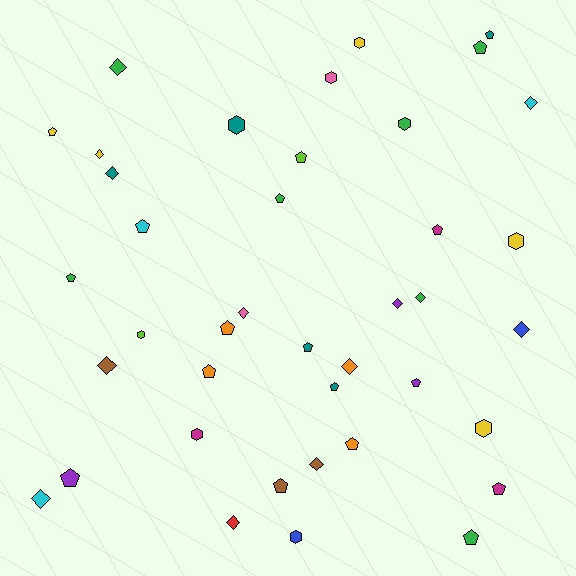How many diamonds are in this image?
There are 13 diamonds.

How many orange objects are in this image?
There are 4 orange objects.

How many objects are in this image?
There are 40 objects.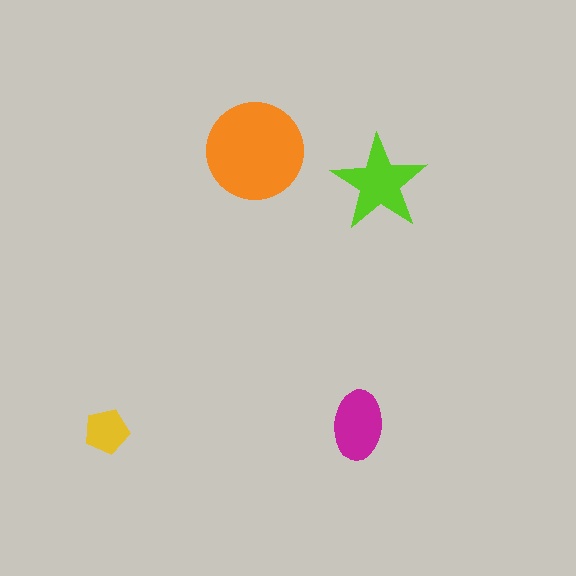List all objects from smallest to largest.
The yellow pentagon, the magenta ellipse, the lime star, the orange circle.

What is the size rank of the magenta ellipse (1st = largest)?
3rd.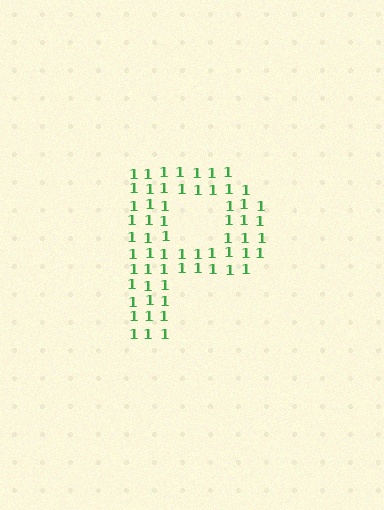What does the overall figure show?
The overall figure shows the letter P.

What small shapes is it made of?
It is made of small digit 1's.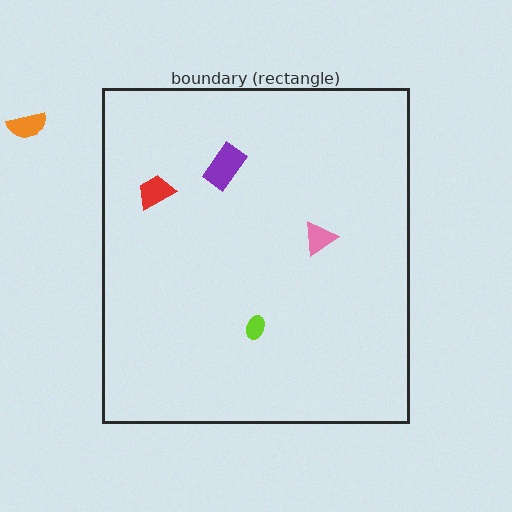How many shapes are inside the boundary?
4 inside, 1 outside.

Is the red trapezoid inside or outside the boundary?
Inside.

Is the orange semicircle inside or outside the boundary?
Outside.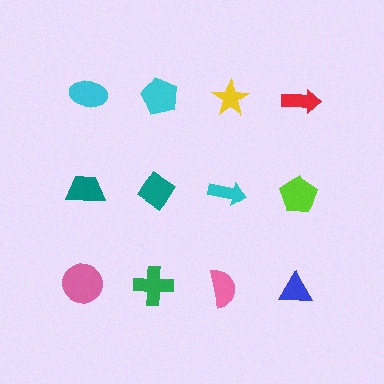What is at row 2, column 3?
A cyan arrow.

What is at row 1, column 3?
A yellow star.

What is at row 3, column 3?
A pink semicircle.